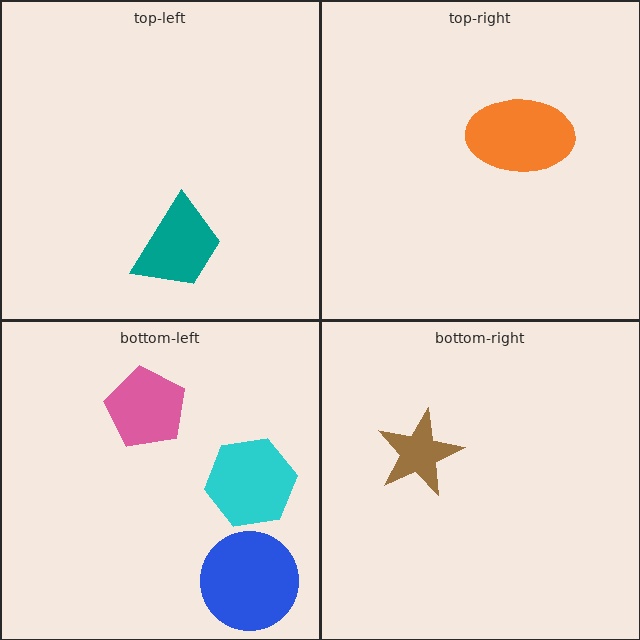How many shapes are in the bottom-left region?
3.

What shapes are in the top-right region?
The orange ellipse.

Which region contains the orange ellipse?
The top-right region.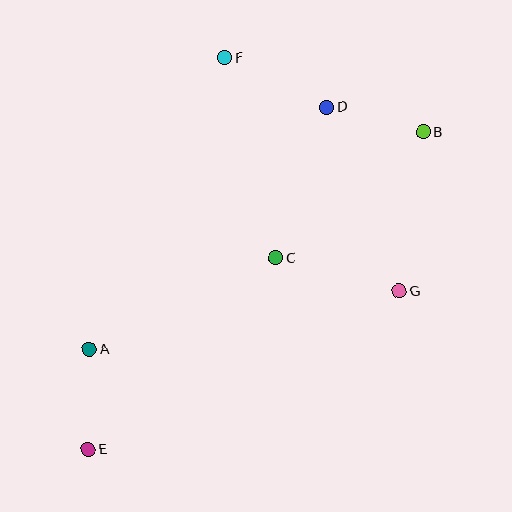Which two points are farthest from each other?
Points B and E are farthest from each other.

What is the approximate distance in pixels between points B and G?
The distance between B and G is approximately 161 pixels.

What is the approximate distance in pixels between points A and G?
The distance between A and G is approximately 315 pixels.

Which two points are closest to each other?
Points B and D are closest to each other.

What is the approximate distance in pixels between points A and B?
The distance between A and B is approximately 399 pixels.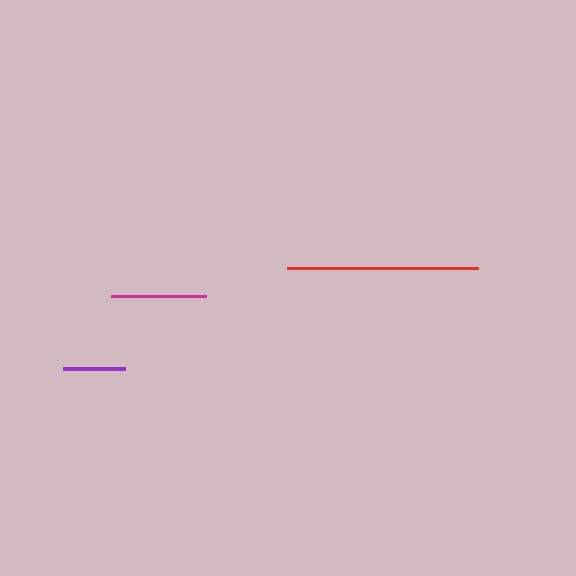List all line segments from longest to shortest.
From longest to shortest: red, magenta, purple.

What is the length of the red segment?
The red segment is approximately 190 pixels long.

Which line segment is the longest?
The red line is the longest at approximately 190 pixels.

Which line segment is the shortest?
The purple line is the shortest at approximately 62 pixels.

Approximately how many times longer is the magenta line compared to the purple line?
The magenta line is approximately 1.5 times the length of the purple line.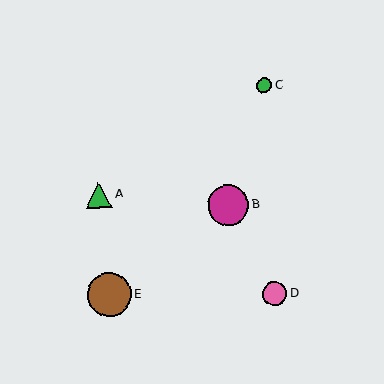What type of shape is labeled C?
Shape C is a green circle.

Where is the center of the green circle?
The center of the green circle is at (264, 85).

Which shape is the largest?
The brown circle (labeled E) is the largest.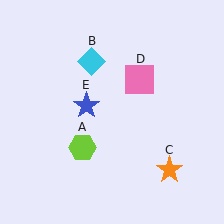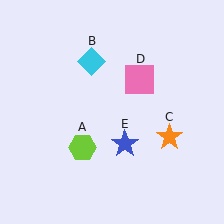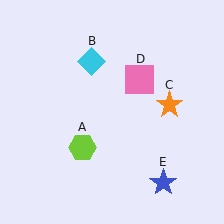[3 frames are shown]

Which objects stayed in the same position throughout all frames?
Lime hexagon (object A) and cyan diamond (object B) and pink square (object D) remained stationary.